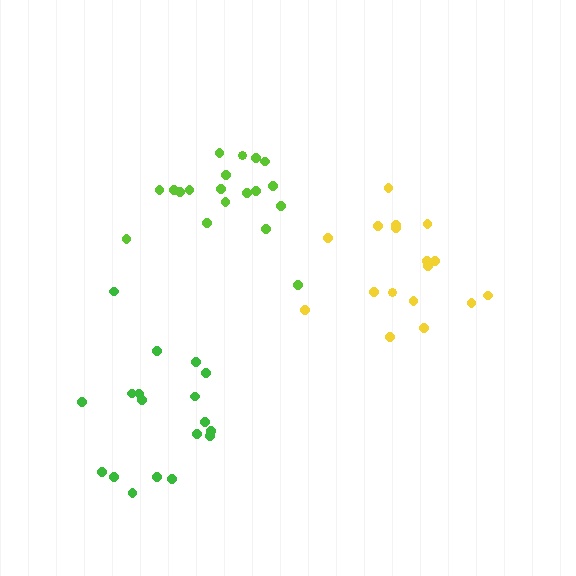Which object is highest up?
The lime cluster is topmost.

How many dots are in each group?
Group 1: 17 dots, Group 2: 19 dots, Group 3: 18 dots (54 total).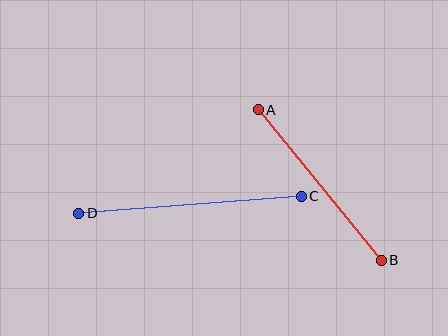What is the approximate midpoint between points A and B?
The midpoint is at approximately (320, 185) pixels.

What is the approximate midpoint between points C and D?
The midpoint is at approximately (190, 205) pixels.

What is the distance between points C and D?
The distance is approximately 223 pixels.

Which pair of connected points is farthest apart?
Points C and D are farthest apart.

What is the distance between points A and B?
The distance is approximately 194 pixels.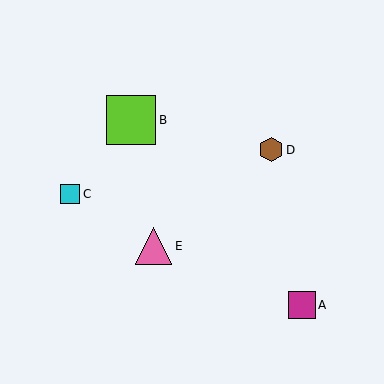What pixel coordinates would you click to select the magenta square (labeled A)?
Click at (302, 305) to select the magenta square A.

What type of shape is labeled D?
Shape D is a brown hexagon.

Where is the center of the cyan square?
The center of the cyan square is at (70, 194).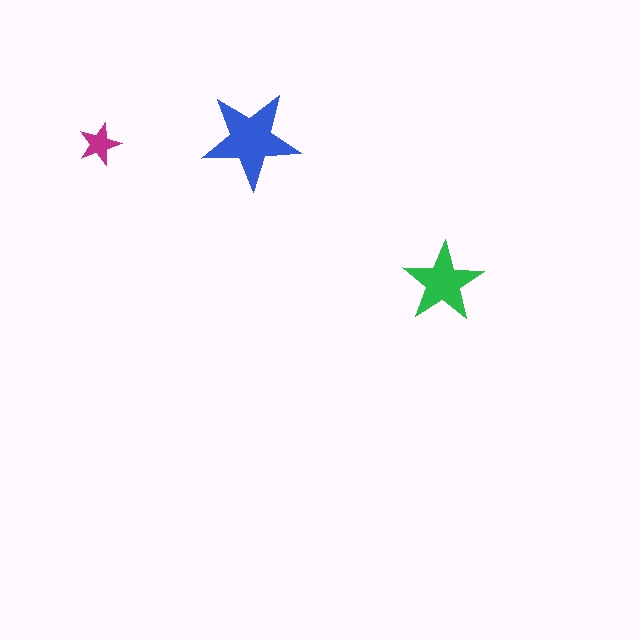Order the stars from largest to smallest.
the blue one, the green one, the magenta one.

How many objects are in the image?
There are 3 objects in the image.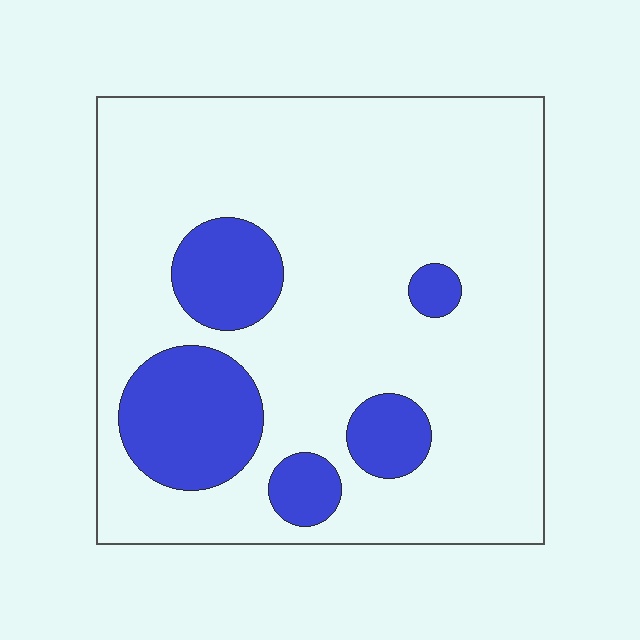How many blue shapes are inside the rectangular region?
5.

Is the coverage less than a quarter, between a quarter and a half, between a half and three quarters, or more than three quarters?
Less than a quarter.